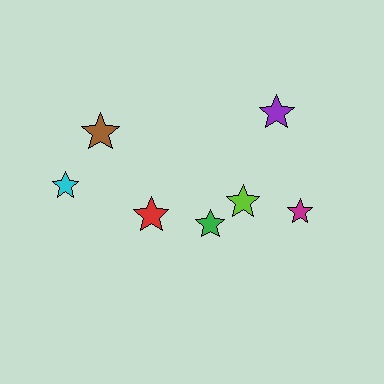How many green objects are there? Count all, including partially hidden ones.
There is 1 green object.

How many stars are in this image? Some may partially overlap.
There are 7 stars.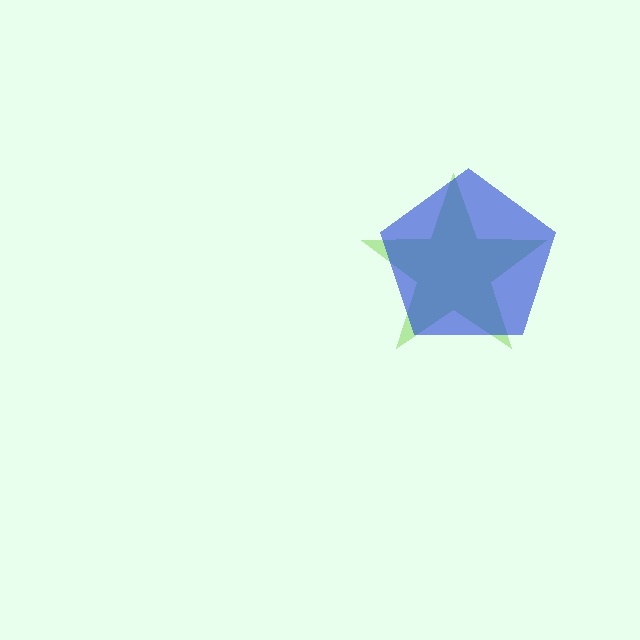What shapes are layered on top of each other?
The layered shapes are: a lime star, a blue pentagon.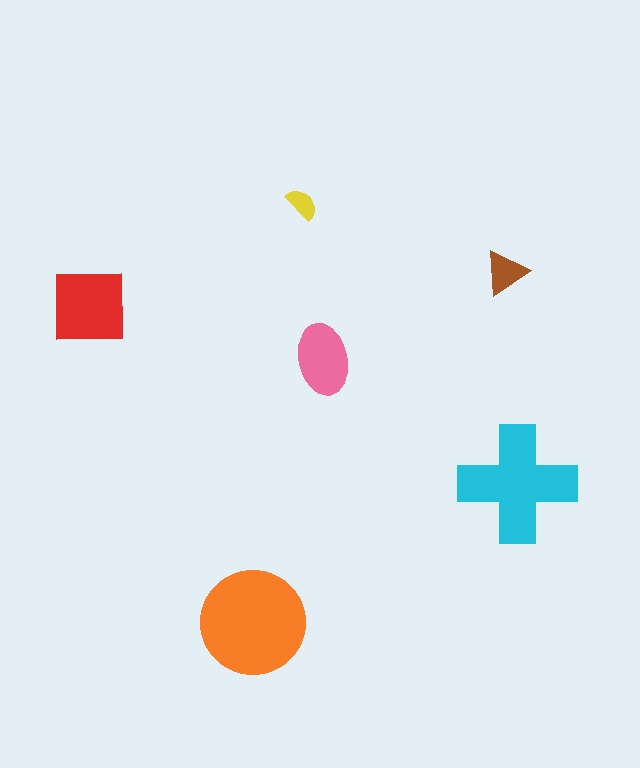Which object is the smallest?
The yellow semicircle.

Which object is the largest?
The orange circle.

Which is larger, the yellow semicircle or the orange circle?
The orange circle.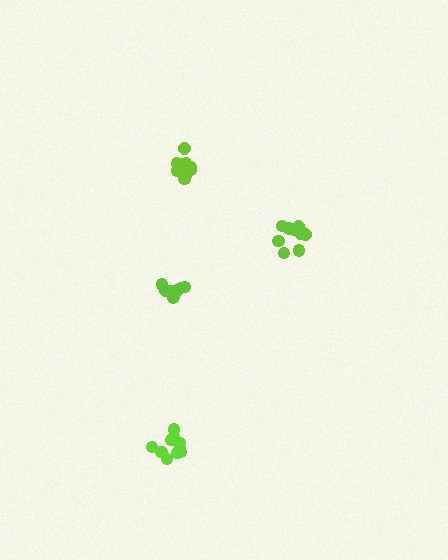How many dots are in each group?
Group 1: 10 dots, Group 2: 8 dots, Group 3: 10 dots, Group 4: 10 dots (38 total).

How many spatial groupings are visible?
There are 4 spatial groupings.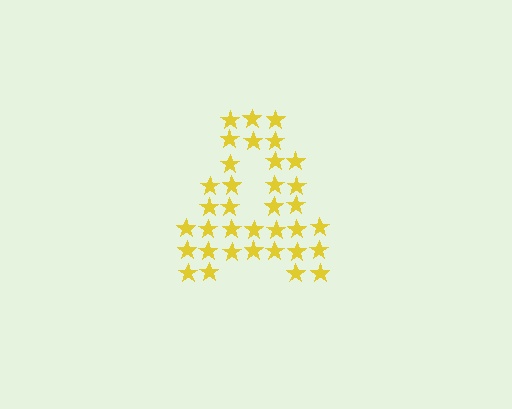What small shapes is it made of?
It is made of small stars.